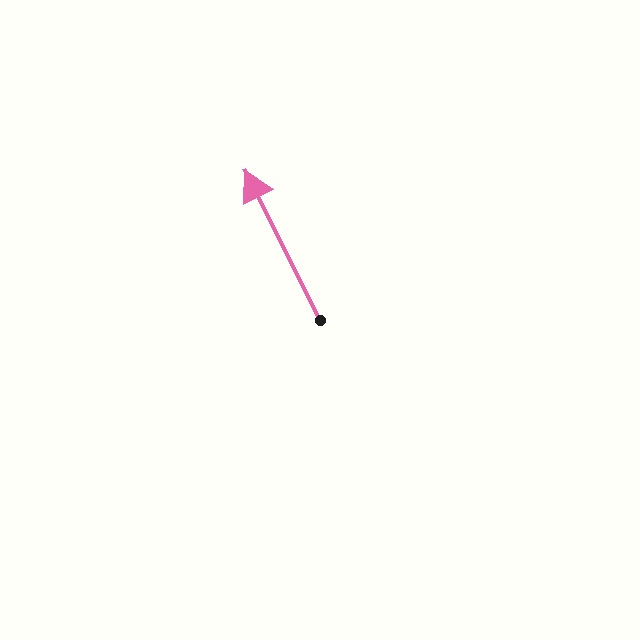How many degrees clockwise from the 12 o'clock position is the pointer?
Approximately 333 degrees.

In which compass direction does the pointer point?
Northwest.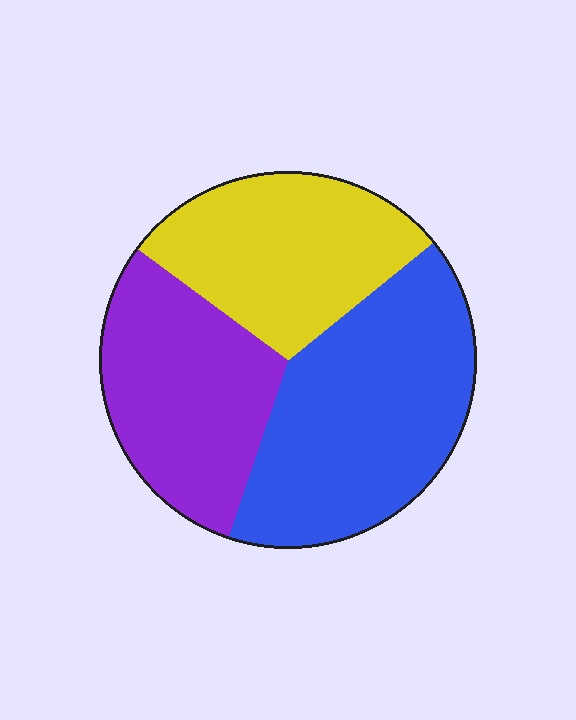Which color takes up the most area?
Blue, at roughly 40%.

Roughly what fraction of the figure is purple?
Purple covers about 30% of the figure.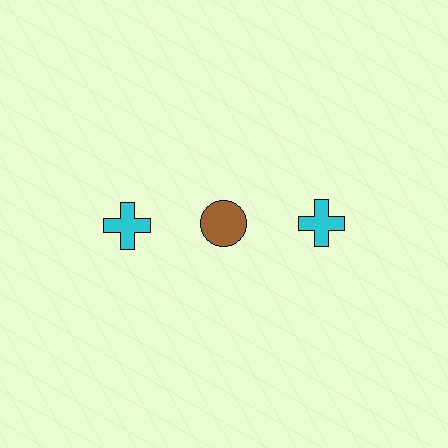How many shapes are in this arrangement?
There are 3 shapes arranged in a grid pattern.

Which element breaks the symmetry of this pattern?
The brown circle in the top row, second from left column breaks the symmetry. All other shapes are cyan crosses.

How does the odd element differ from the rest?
It differs in both color (brown instead of cyan) and shape (circle instead of cross).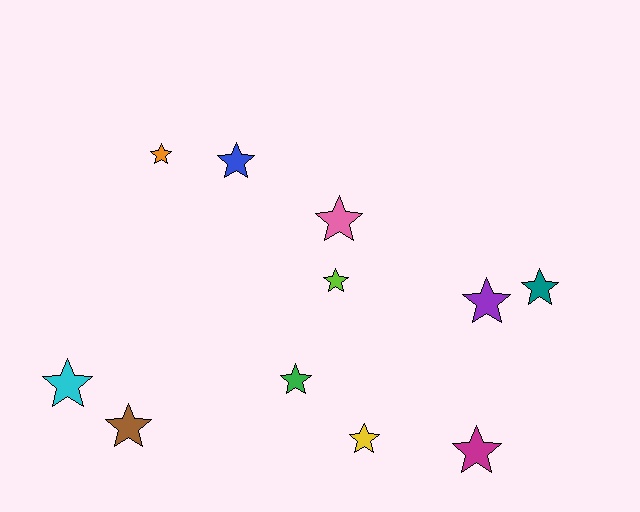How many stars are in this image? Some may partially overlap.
There are 11 stars.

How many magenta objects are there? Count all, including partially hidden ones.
There is 1 magenta object.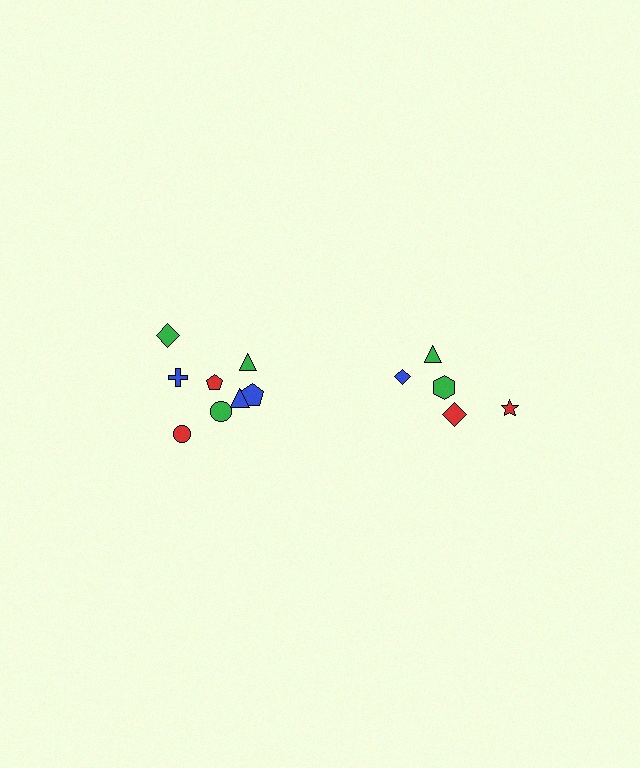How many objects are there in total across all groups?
There are 13 objects.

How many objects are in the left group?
There are 8 objects.